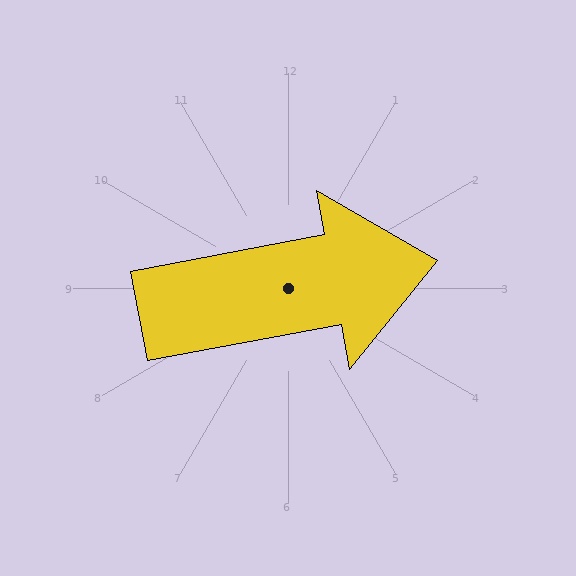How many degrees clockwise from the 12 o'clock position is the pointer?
Approximately 79 degrees.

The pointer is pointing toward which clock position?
Roughly 3 o'clock.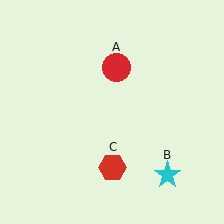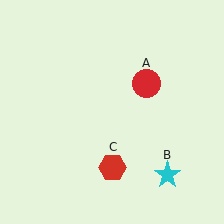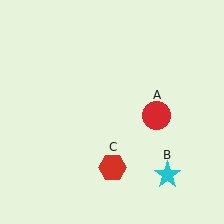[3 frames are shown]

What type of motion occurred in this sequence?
The red circle (object A) rotated clockwise around the center of the scene.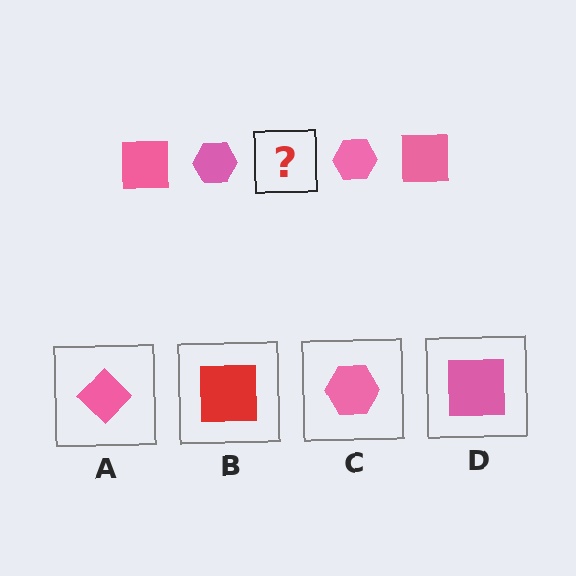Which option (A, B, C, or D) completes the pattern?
D.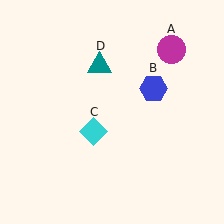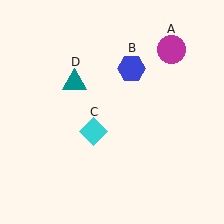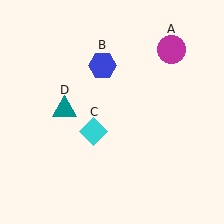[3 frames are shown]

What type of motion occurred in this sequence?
The blue hexagon (object B), teal triangle (object D) rotated counterclockwise around the center of the scene.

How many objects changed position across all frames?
2 objects changed position: blue hexagon (object B), teal triangle (object D).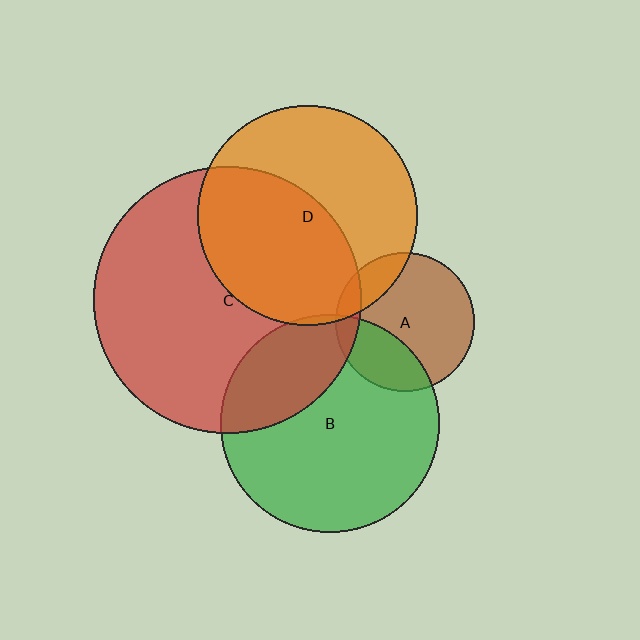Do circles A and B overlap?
Yes.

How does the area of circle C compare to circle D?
Approximately 1.5 times.